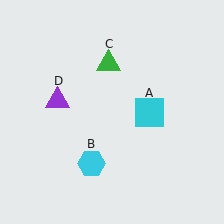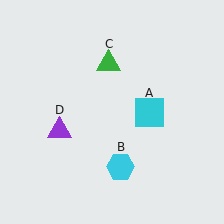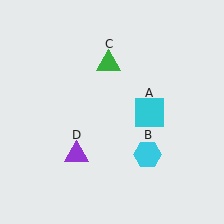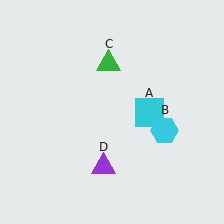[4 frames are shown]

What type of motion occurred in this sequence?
The cyan hexagon (object B), purple triangle (object D) rotated counterclockwise around the center of the scene.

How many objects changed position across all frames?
2 objects changed position: cyan hexagon (object B), purple triangle (object D).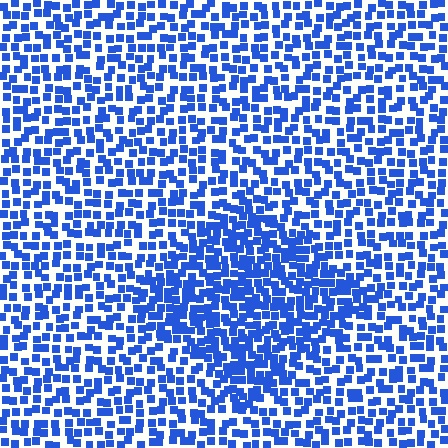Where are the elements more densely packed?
The elements are more densely packed inside the diamond boundary.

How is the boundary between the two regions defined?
The boundary is defined by a change in element density (approximately 1.6x ratio). All elements are the same color, size, and shape.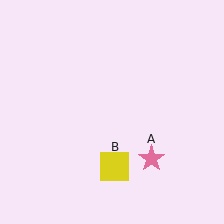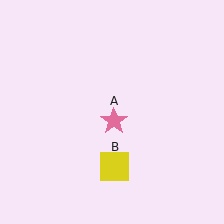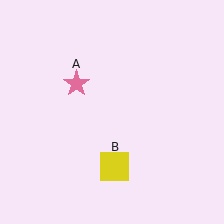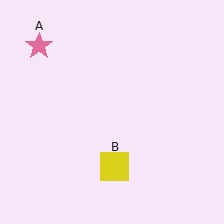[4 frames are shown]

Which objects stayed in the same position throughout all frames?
Yellow square (object B) remained stationary.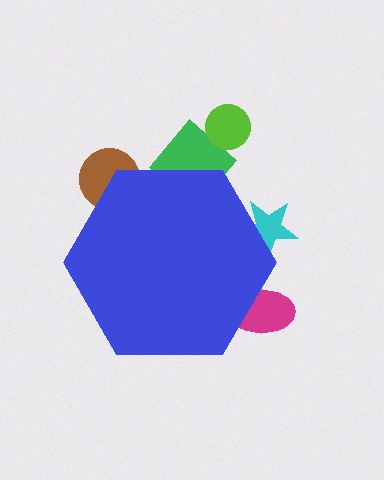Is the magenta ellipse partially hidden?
Yes, the magenta ellipse is partially hidden behind the blue hexagon.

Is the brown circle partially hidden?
Yes, the brown circle is partially hidden behind the blue hexagon.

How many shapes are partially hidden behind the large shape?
4 shapes are partially hidden.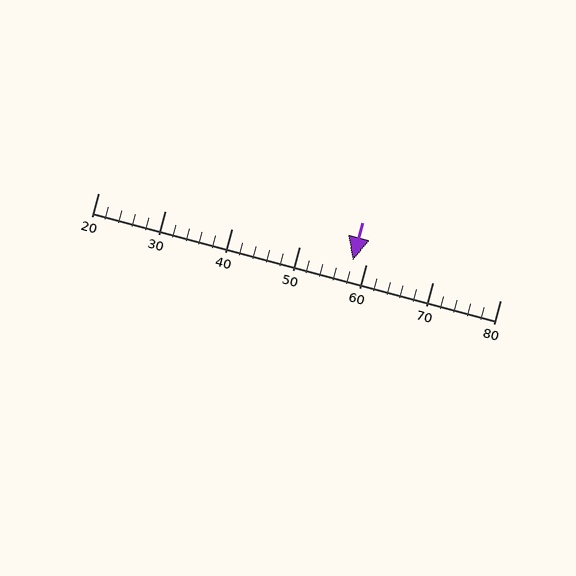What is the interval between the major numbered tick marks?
The major tick marks are spaced 10 units apart.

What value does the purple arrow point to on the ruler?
The purple arrow points to approximately 58.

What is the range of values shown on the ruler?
The ruler shows values from 20 to 80.